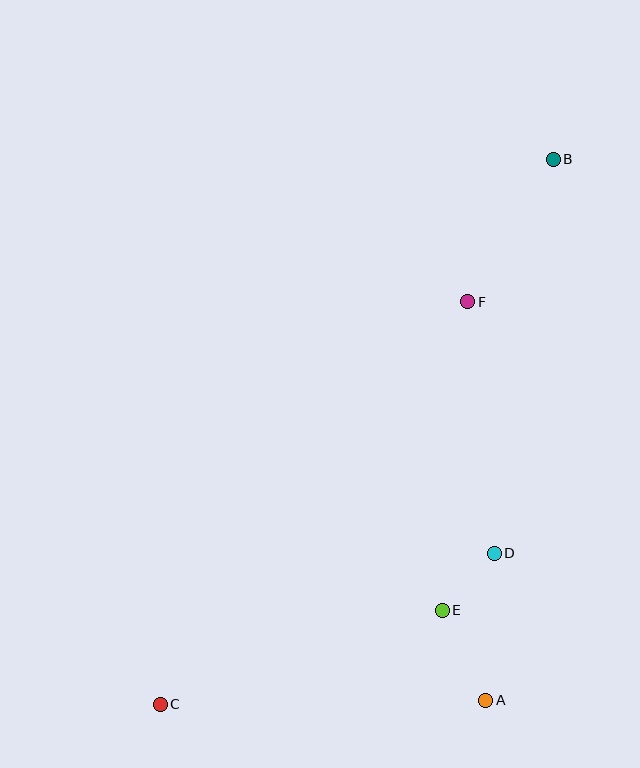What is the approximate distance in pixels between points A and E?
The distance between A and E is approximately 100 pixels.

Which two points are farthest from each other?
Points B and C are farthest from each other.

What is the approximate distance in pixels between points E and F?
The distance between E and F is approximately 309 pixels.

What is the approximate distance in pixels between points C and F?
The distance between C and F is approximately 506 pixels.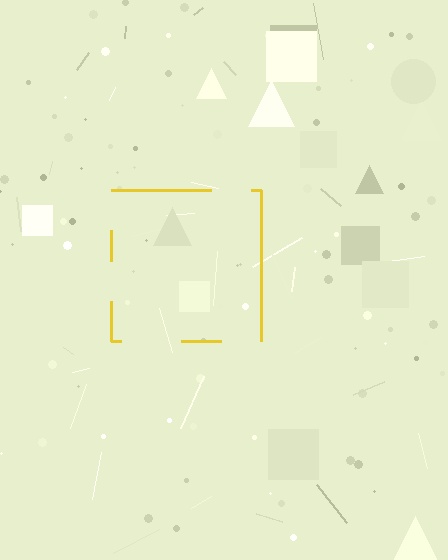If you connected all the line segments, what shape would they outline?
They would outline a square.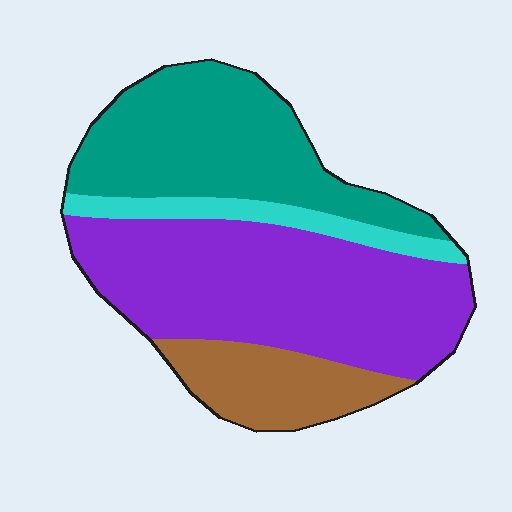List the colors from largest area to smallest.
From largest to smallest: purple, teal, brown, cyan.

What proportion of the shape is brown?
Brown covers about 15% of the shape.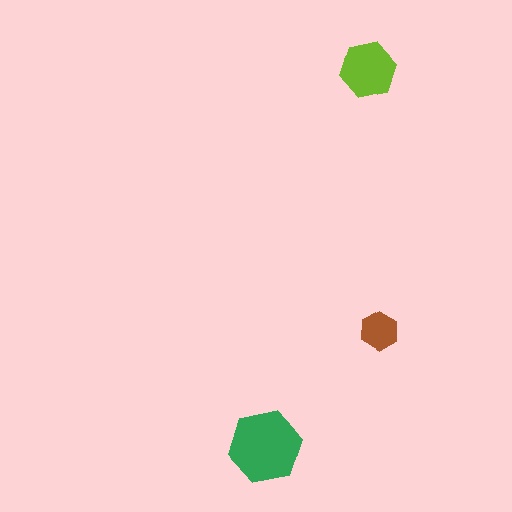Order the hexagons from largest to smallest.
the green one, the lime one, the brown one.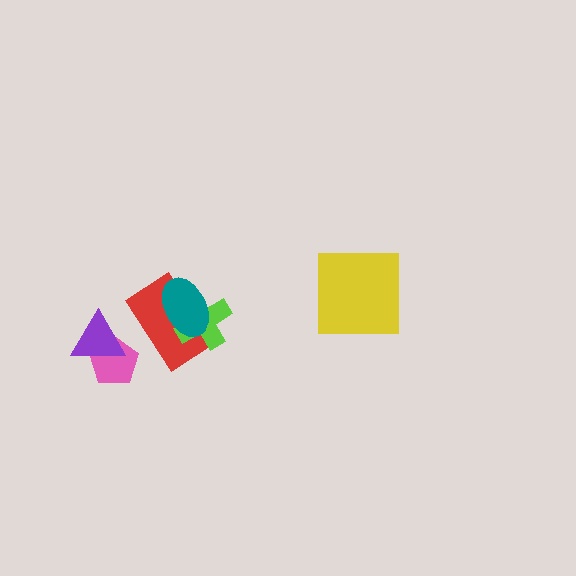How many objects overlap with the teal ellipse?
2 objects overlap with the teal ellipse.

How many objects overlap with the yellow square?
0 objects overlap with the yellow square.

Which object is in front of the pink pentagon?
The purple triangle is in front of the pink pentagon.